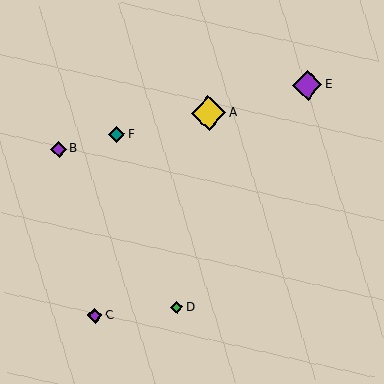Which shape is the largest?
The yellow diamond (labeled A) is the largest.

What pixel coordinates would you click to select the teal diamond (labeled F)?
Click at (117, 134) to select the teal diamond F.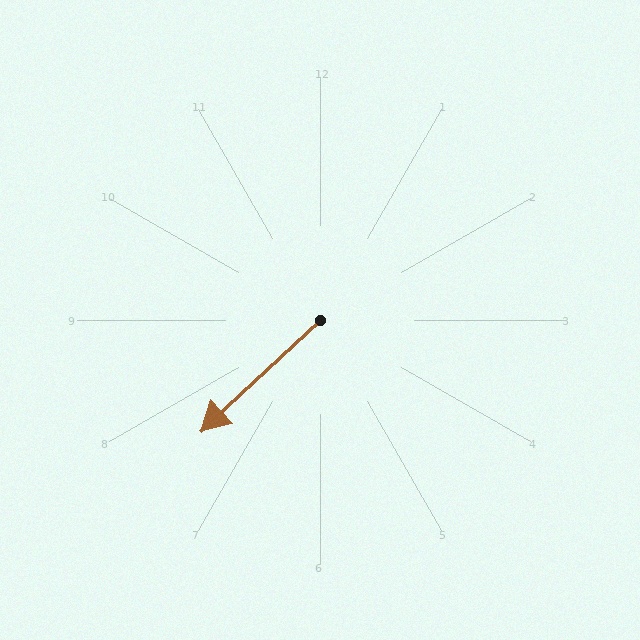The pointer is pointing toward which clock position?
Roughly 8 o'clock.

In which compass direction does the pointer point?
Southwest.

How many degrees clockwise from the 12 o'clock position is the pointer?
Approximately 227 degrees.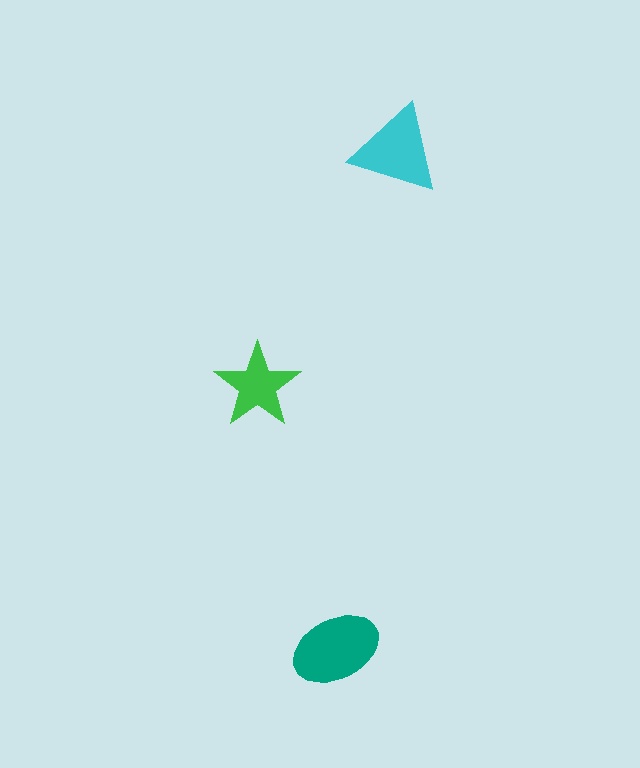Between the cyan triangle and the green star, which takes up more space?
The cyan triangle.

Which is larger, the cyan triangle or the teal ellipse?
The teal ellipse.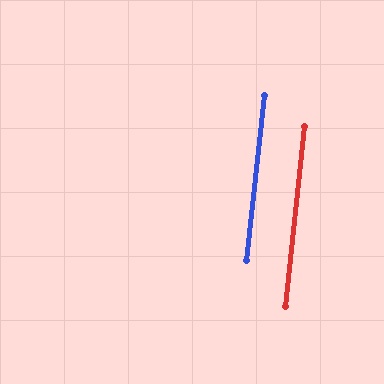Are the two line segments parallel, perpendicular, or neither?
Parallel — their directions differ by only 0.3°.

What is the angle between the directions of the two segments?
Approximately 0 degrees.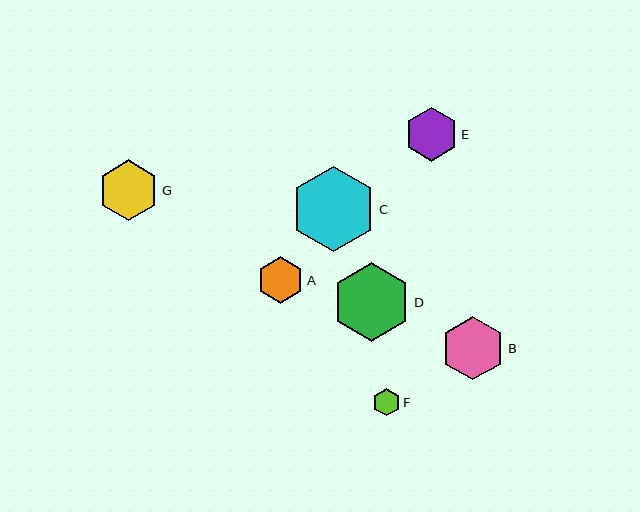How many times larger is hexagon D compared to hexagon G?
Hexagon D is approximately 1.3 times the size of hexagon G.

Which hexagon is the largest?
Hexagon C is the largest with a size of approximately 85 pixels.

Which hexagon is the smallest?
Hexagon F is the smallest with a size of approximately 28 pixels.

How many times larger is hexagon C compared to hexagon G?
Hexagon C is approximately 1.4 times the size of hexagon G.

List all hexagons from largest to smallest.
From largest to smallest: C, D, B, G, E, A, F.